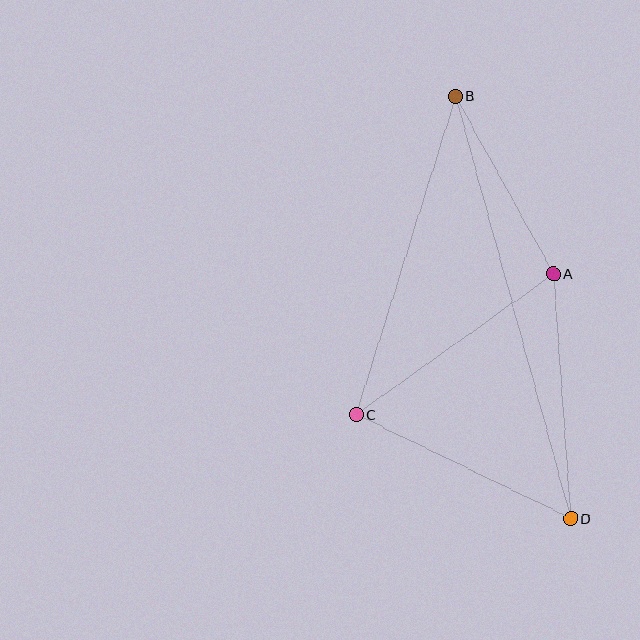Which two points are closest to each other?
Points A and B are closest to each other.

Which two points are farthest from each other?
Points B and D are farthest from each other.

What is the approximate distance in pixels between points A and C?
The distance between A and C is approximately 243 pixels.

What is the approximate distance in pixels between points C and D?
The distance between C and D is approximately 239 pixels.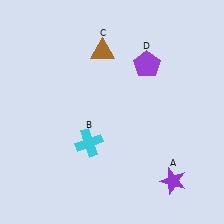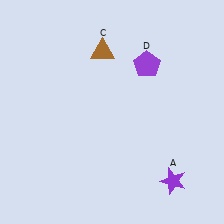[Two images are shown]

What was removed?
The cyan cross (B) was removed in Image 2.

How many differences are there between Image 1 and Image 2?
There is 1 difference between the two images.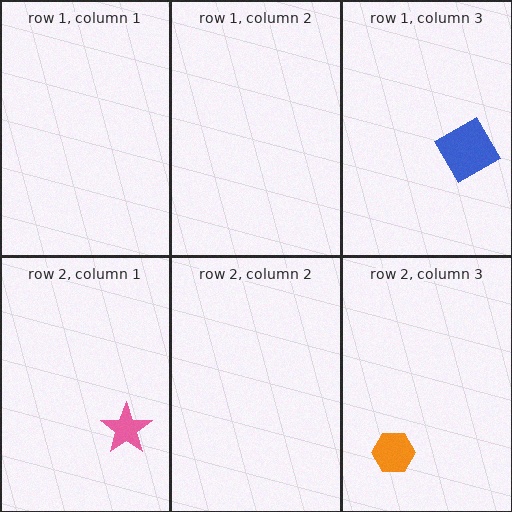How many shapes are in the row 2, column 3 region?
1.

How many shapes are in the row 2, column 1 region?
1.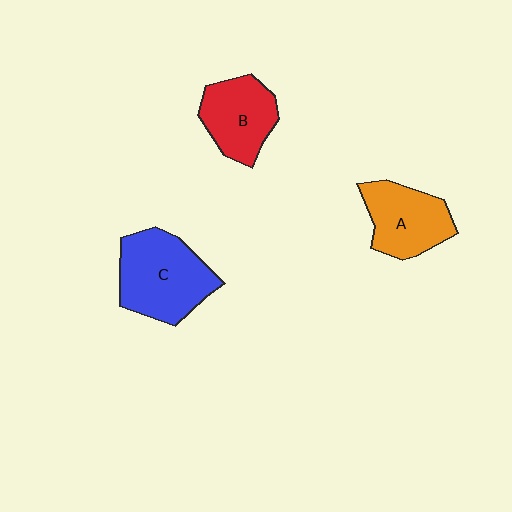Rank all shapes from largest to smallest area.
From largest to smallest: C (blue), A (orange), B (red).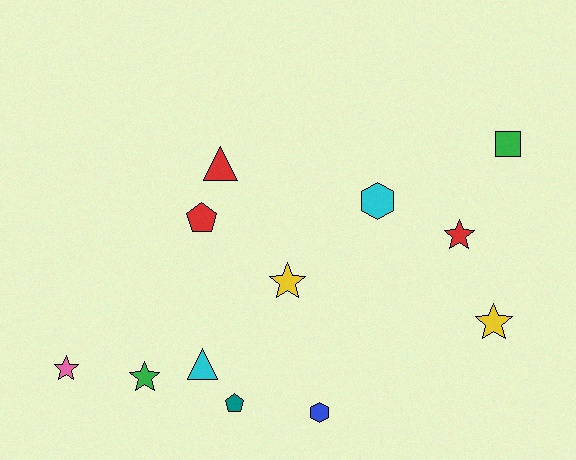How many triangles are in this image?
There are 2 triangles.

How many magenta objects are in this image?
There are no magenta objects.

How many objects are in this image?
There are 12 objects.